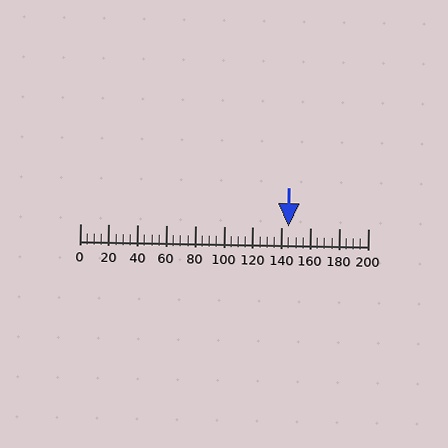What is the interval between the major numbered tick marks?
The major tick marks are spaced 20 units apart.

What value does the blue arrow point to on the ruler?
The blue arrow points to approximately 145.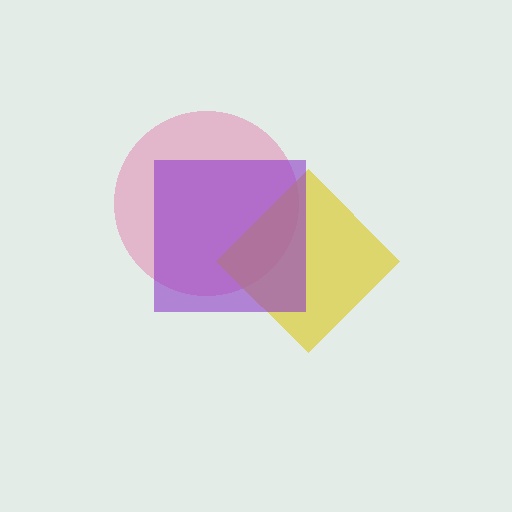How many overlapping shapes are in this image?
There are 3 overlapping shapes in the image.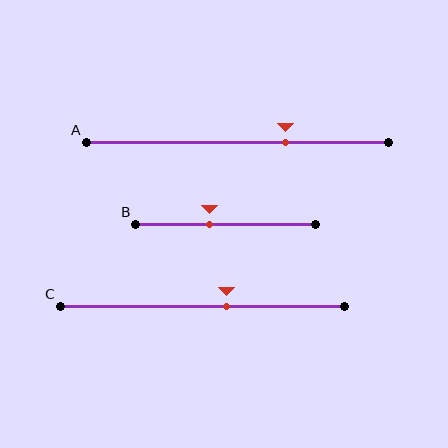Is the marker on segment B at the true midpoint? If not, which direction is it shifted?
No, the marker on segment B is shifted to the left by about 9% of the segment length.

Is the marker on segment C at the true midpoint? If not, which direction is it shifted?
No, the marker on segment C is shifted to the right by about 9% of the segment length.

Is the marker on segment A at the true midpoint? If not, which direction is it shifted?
No, the marker on segment A is shifted to the right by about 16% of the segment length.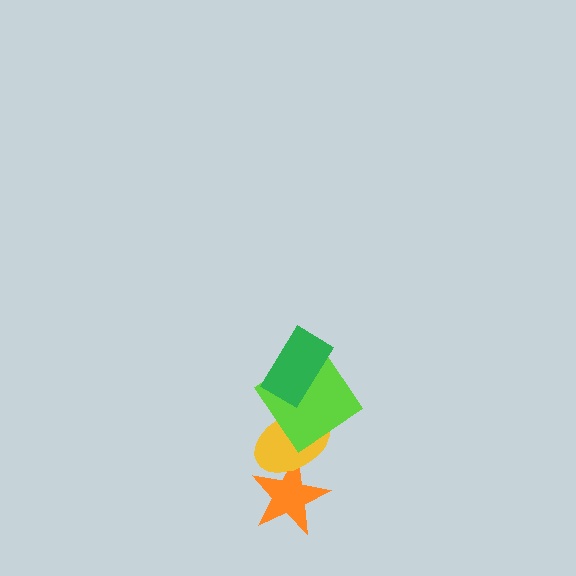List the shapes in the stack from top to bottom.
From top to bottom: the green rectangle, the lime diamond, the yellow ellipse, the orange star.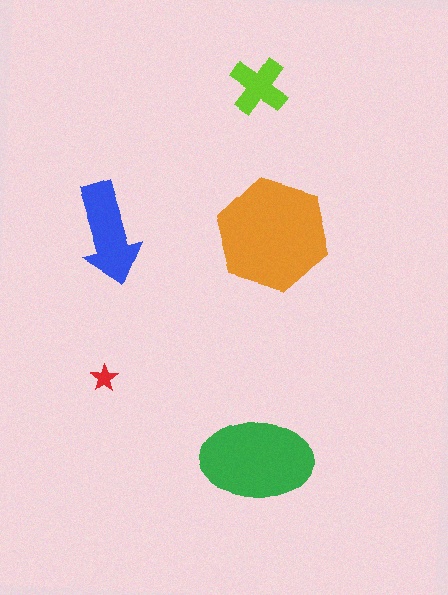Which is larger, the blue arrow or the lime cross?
The blue arrow.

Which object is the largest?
The orange hexagon.